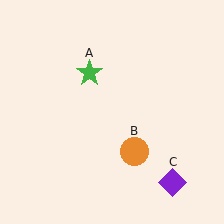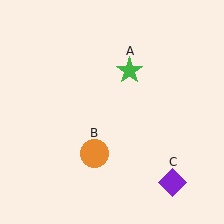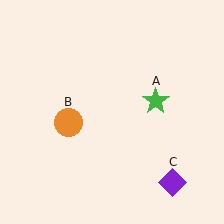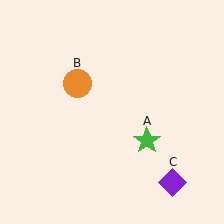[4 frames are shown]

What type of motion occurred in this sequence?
The green star (object A), orange circle (object B) rotated clockwise around the center of the scene.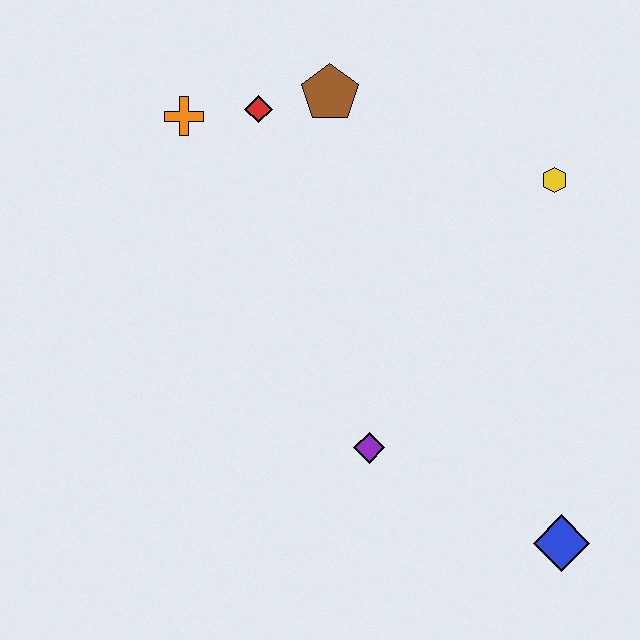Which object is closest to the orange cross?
The red diamond is closest to the orange cross.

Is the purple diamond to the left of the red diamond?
No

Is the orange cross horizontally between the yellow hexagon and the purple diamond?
No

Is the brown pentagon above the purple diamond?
Yes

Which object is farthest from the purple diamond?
The orange cross is farthest from the purple diamond.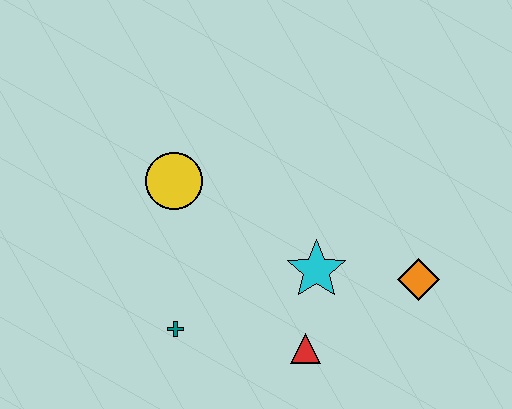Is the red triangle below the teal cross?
Yes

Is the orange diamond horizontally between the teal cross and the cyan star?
No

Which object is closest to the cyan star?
The red triangle is closest to the cyan star.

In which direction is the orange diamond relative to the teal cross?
The orange diamond is to the right of the teal cross.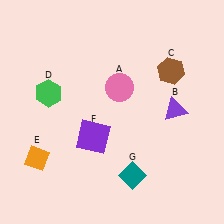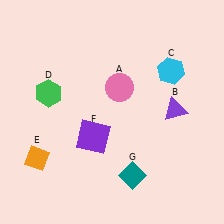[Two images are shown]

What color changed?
The hexagon (C) changed from brown in Image 1 to cyan in Image 2.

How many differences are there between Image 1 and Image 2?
There is 1 difference between the two images.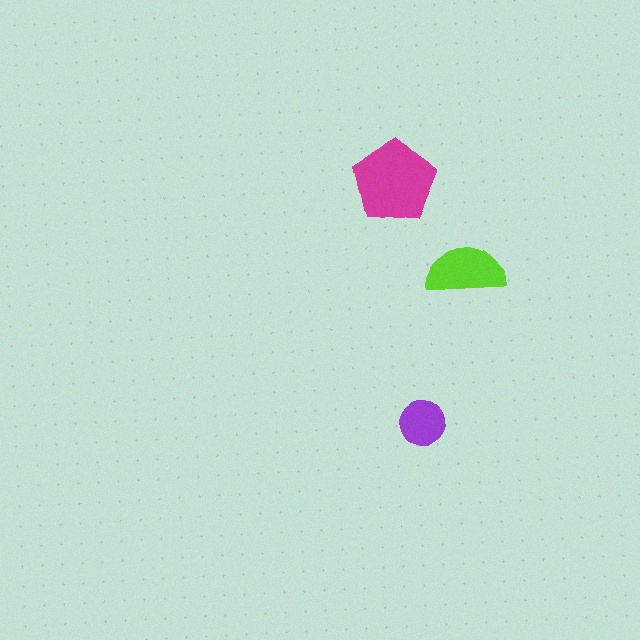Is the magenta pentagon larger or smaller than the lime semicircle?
Larger.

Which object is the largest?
The magenta pentagon.